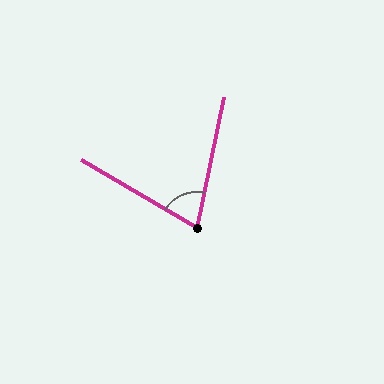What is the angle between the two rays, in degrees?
Approximately 71 degrees.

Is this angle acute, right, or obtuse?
It is acute.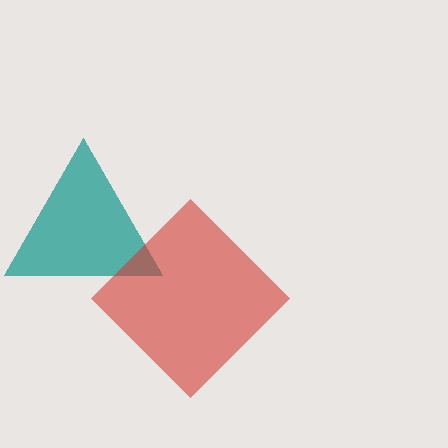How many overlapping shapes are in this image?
There are 2 overlapping shapes in the image.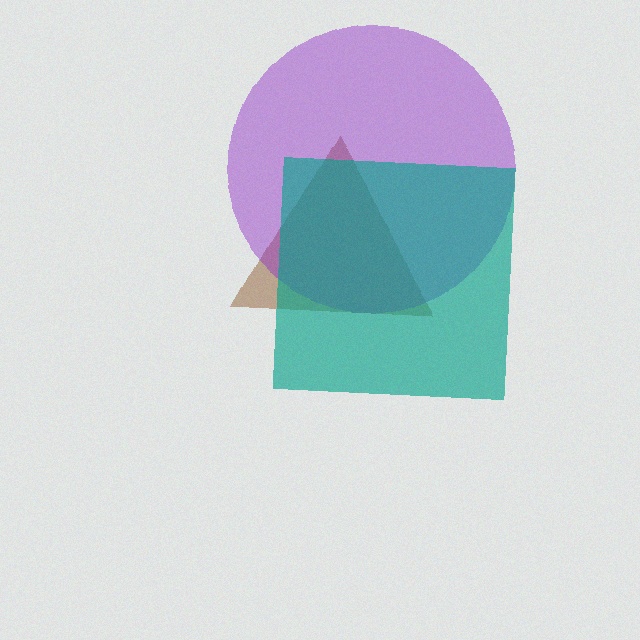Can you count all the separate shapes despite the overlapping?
Yes, there are 3 separate shapes.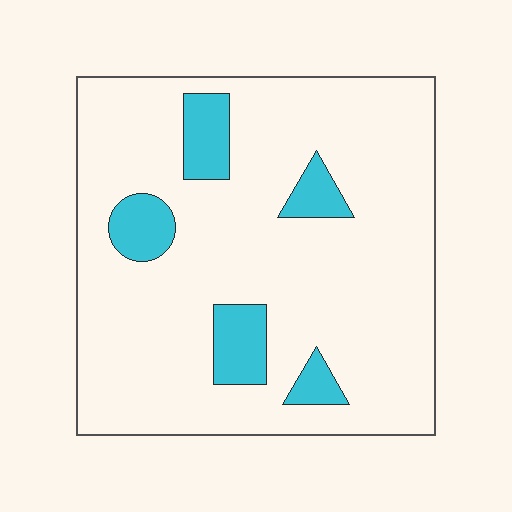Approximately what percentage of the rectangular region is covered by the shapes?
Approximately 15%.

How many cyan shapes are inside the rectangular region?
5.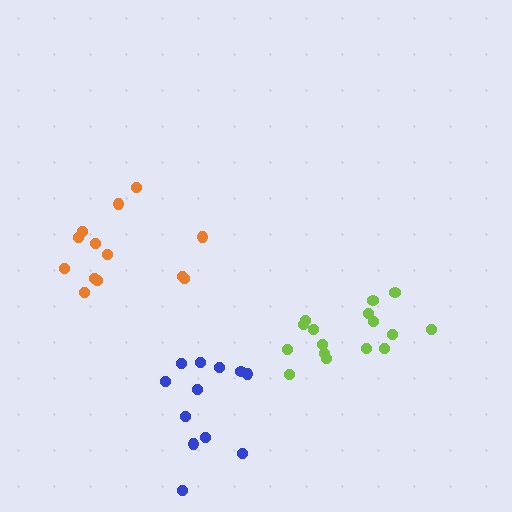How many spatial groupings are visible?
There are 3 spatial groupings.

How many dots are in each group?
Group 1: 13 dots, Group 2: 16 dots, Group 3: 12 dots (41 total).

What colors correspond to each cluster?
The clusters are colored: orange, lime, blue.